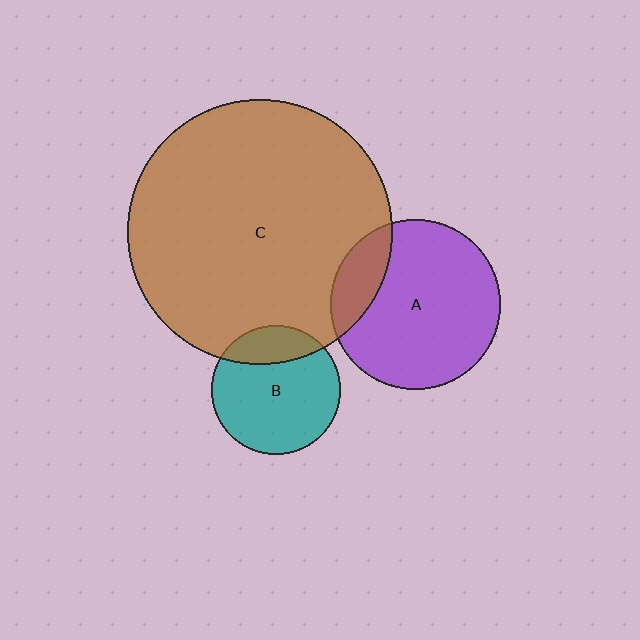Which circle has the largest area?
Circle C (brown).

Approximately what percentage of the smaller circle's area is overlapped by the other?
Approximately 20%.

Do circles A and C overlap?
Yes.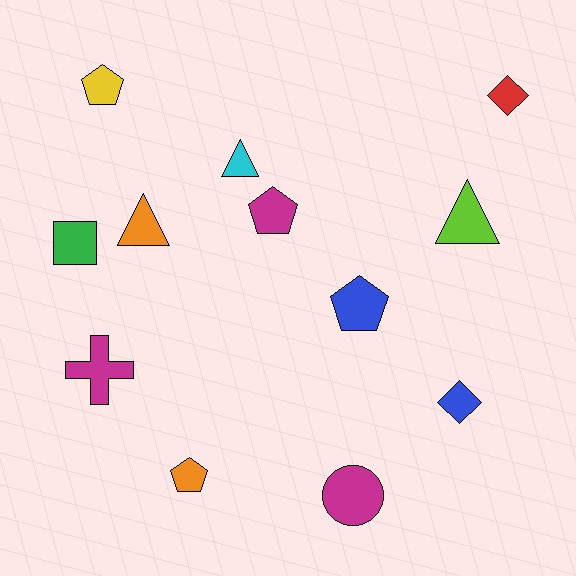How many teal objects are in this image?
There are no teal objects.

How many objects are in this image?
There are 12 objects.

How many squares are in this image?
There is 1 square.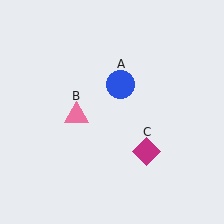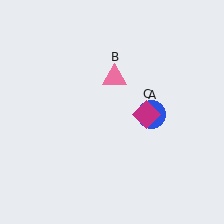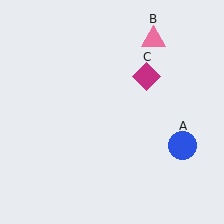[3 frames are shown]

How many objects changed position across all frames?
3 objects changed position: blue circle (object A), pink triangle (object B), magenta diamond (object C).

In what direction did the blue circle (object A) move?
The blue circle (object A) moved down and to the right.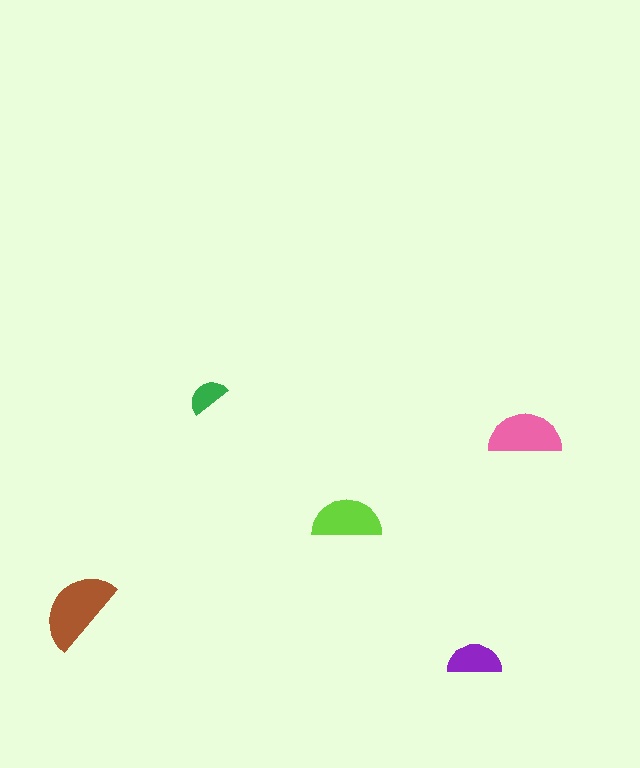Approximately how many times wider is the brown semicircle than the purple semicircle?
About 1.5 times wider.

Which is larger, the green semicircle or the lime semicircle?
The lime one.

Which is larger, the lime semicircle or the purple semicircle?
The lime one.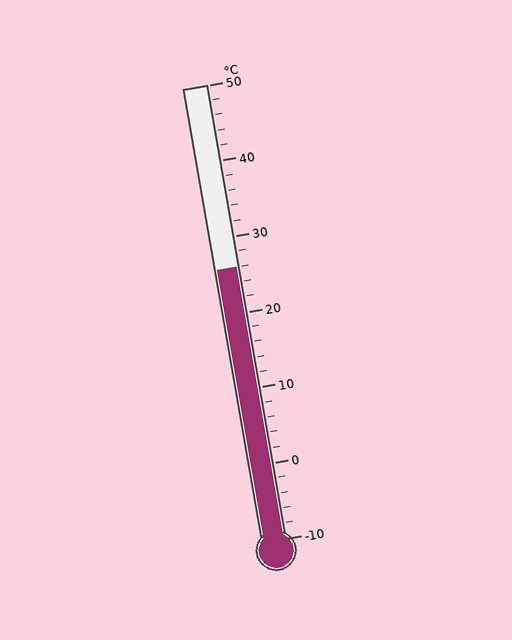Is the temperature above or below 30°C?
The temperature is below 30°C.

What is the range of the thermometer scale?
The thermometer scale ranges from -10°C to 50°C.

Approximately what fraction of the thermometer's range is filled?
The thermometer is filled to approximately 60% of its range.